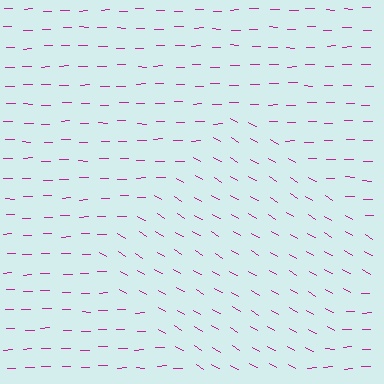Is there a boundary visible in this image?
Yes, there is a texture boundary formed by a change in line orientation.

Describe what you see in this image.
The image is filled with small magenta line segments. A diamond region in the image has lines oriented differently from the surrounding lines, creating a visible texture boundary.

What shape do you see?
I see a diamond.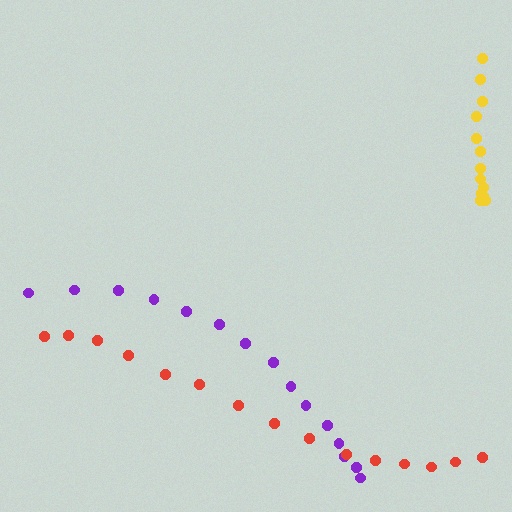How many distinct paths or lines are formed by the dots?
There are 3 distinct paths.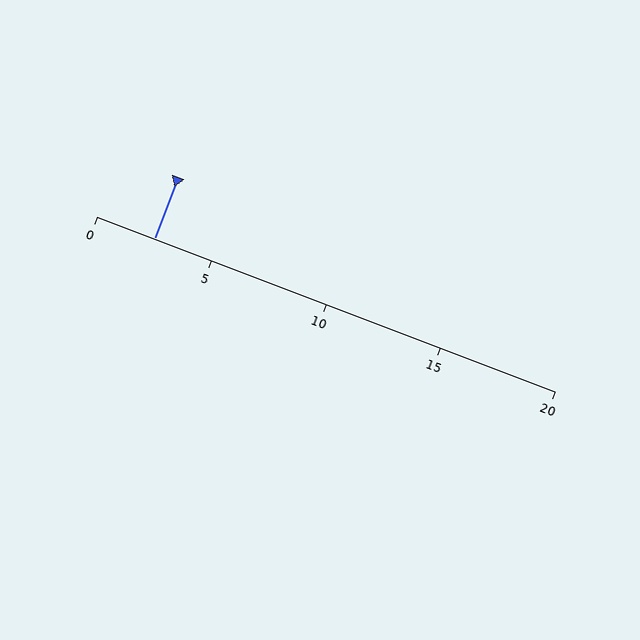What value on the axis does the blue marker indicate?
The marker indicates approximately 2.5.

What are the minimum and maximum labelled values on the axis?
The axis runs from 0 to 20.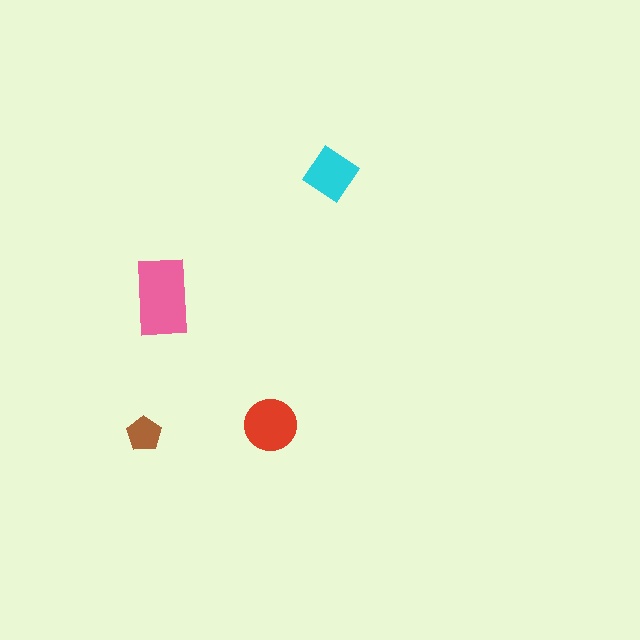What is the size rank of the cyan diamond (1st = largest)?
3rd.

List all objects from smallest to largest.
The brown pentagon, the cyan diamond, the red circle, the pink rectangle.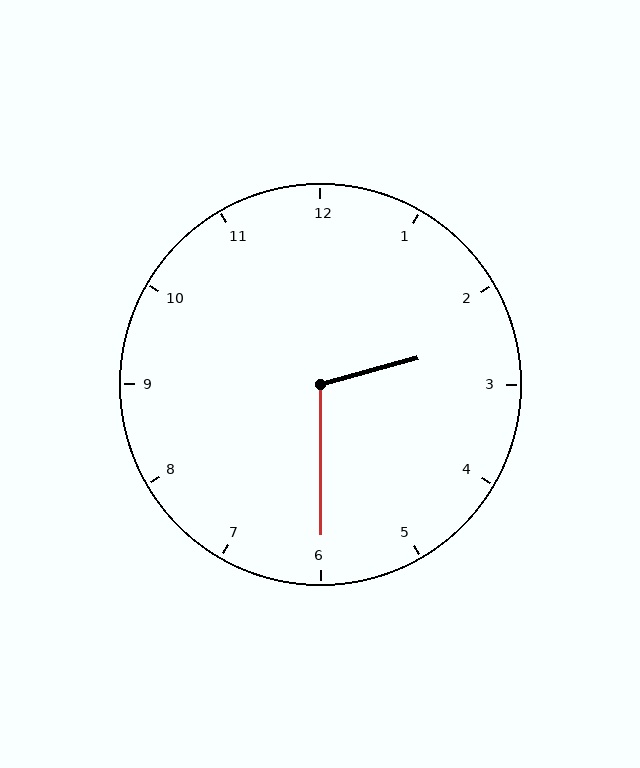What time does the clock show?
2:30.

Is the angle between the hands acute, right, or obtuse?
It is obtuse.